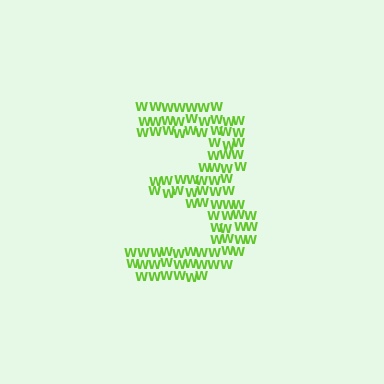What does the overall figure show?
The overall figure shows the digit 3.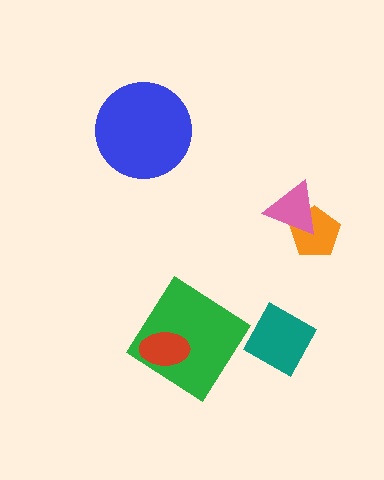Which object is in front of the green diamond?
The red ellipse is in front of the green diamond.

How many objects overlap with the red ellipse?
1 object overlaps with the red ellipse.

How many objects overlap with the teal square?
0 objects overlap with the teal square.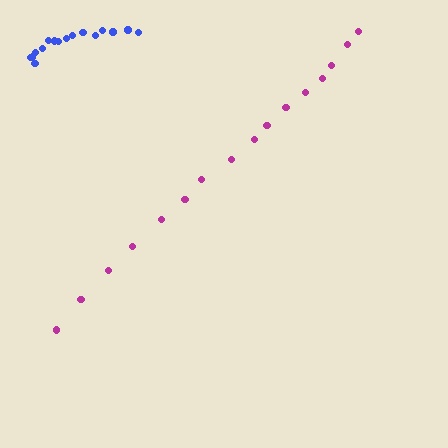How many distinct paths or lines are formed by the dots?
There are 2 distinct paths.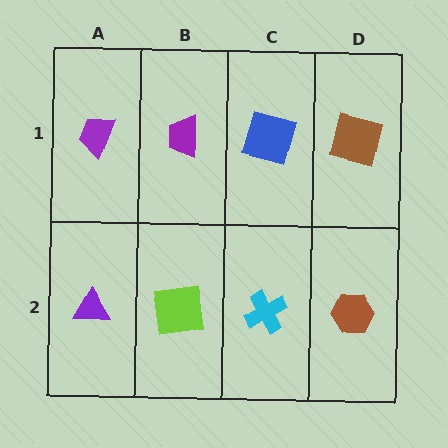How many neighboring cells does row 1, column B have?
3.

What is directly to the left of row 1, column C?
A purple trapezoid.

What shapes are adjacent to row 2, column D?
A brown square (row 1, column D), a cyan cross (row 2, column C).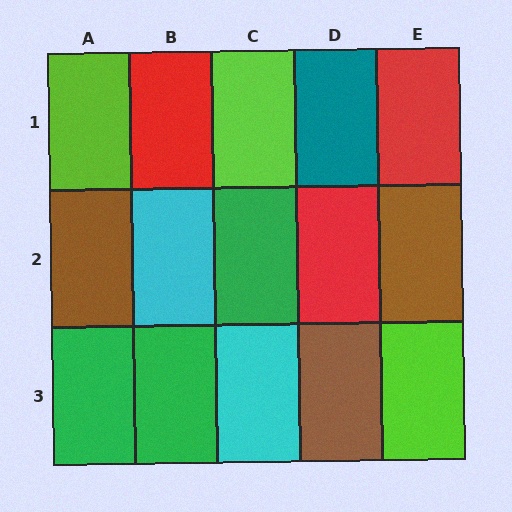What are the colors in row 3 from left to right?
Green, green, cyan, brown, lime.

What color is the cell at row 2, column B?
Cyan.